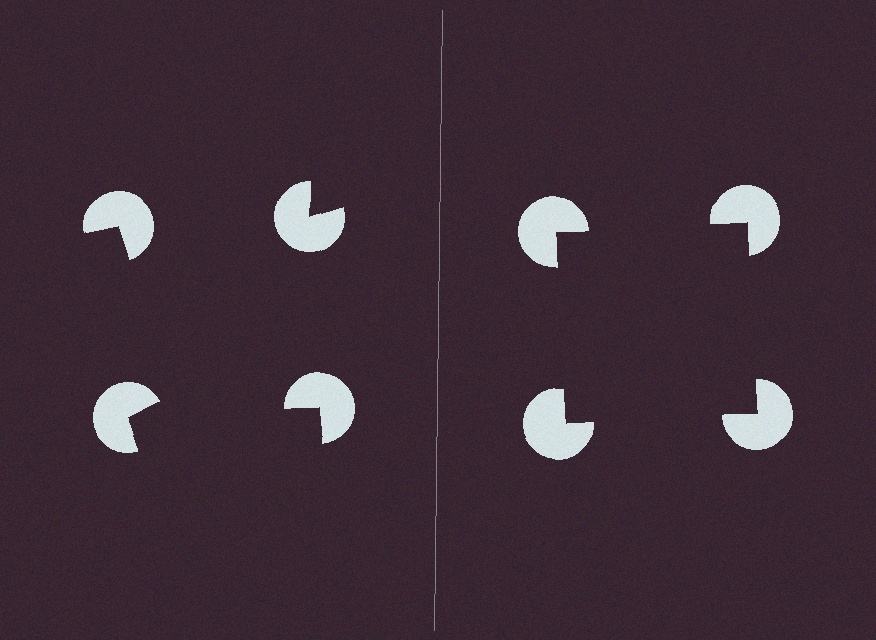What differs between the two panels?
The pac-man discs are positioned identically on both sides; only the wedge orientations differ. On the right they align to a square; on the left they are misaligned.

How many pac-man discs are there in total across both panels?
8 — 4 on each side.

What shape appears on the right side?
An illusory square.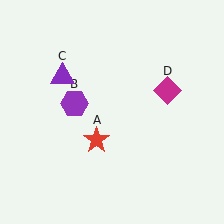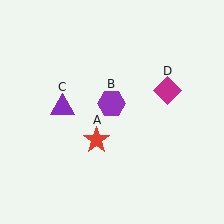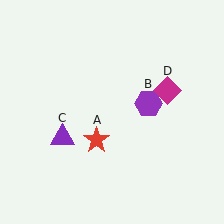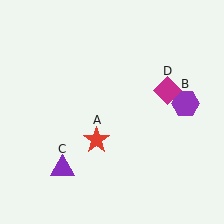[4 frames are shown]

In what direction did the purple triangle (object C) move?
The purple triangle (object C) moved down.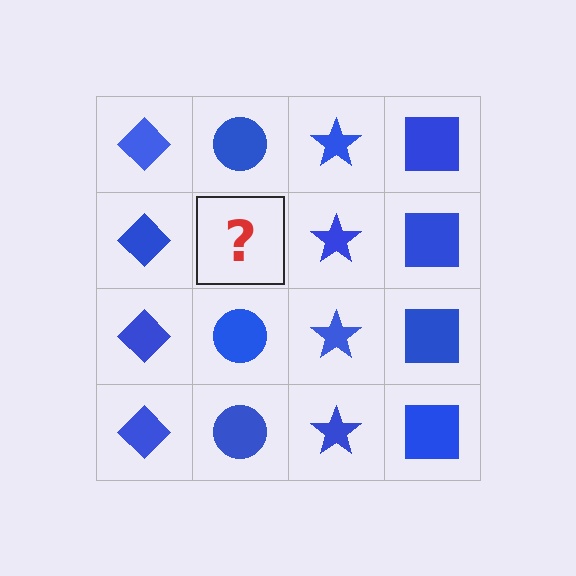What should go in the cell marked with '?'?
The missing cell should contain a blue circle.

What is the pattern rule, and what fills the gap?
The rule is that each column has a consistent shape. The gap should be filled with a blue circle.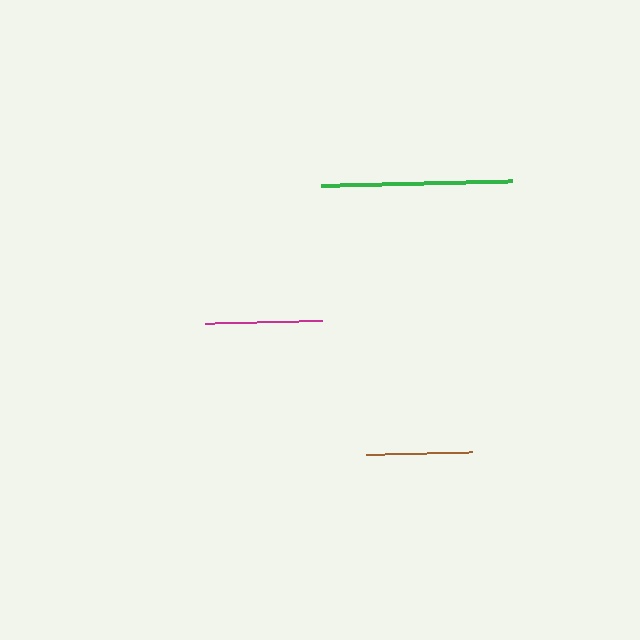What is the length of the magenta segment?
The magenta segment is approximately 116 pixels long.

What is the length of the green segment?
The green segment is approximately 191 pixels long.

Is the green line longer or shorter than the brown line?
The green line is longer than the brown line.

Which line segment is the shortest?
The brown line is the shortest at approximately 106 pixels.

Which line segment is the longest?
The green line is the longest at approximately 191 pixels.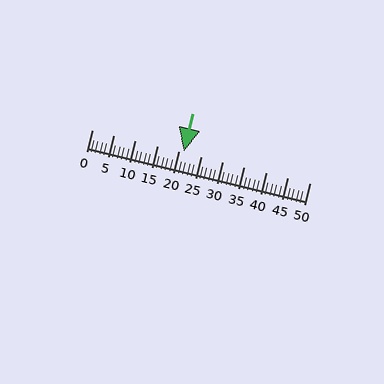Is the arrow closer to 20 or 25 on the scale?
The arrow is closer to 20.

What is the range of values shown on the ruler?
The ruler shows values from 0 to 50.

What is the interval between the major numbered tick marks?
The major tick marks are spaced 5 units apart.